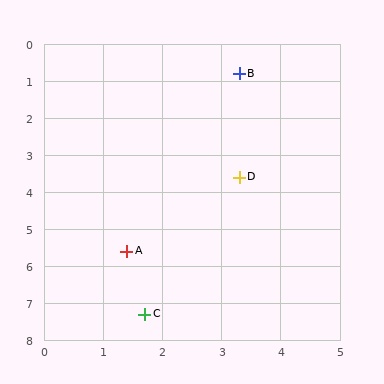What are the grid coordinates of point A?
Point A is at approximately (1.4, 5.6).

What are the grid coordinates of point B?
Point B is at approximately (3.3, 0.8).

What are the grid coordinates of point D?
Point D is at approximately (3.3, 3.6).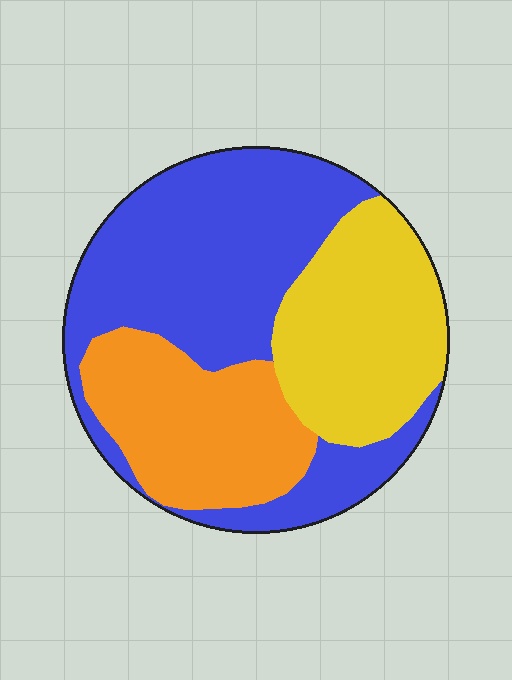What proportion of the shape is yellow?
Yellow takes up about one quarter (1/4) of the shape.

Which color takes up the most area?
Blue, at roughly 50%.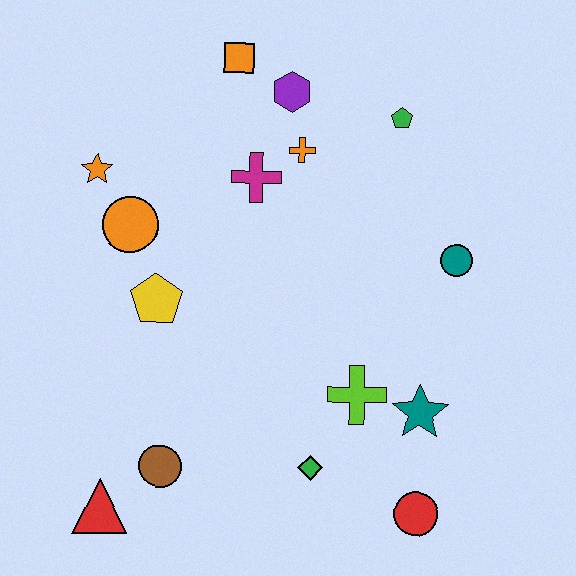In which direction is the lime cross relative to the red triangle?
The lime cross is to the right of the red triangle.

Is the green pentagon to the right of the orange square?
Yes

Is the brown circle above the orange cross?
No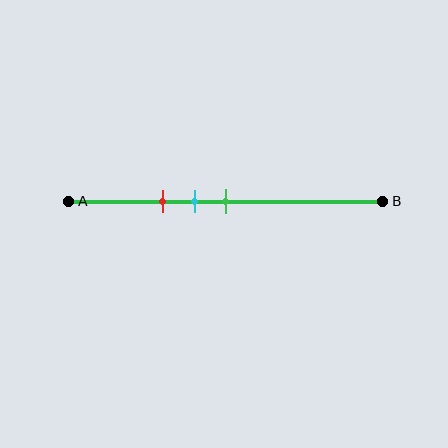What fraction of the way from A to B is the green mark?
The green mark is approximately 50% (0.5) of the way from A to B.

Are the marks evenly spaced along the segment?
Yes, the marks are approximately evenly spaced.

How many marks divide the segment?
There are 3 marks dividing the segment.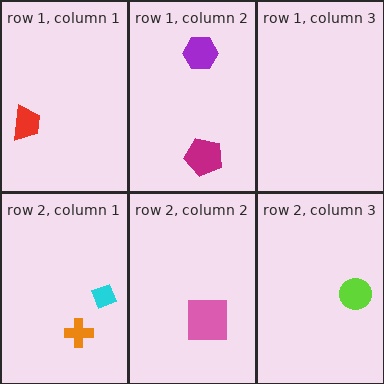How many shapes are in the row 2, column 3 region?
1.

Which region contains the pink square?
The row 2, column 2 region.